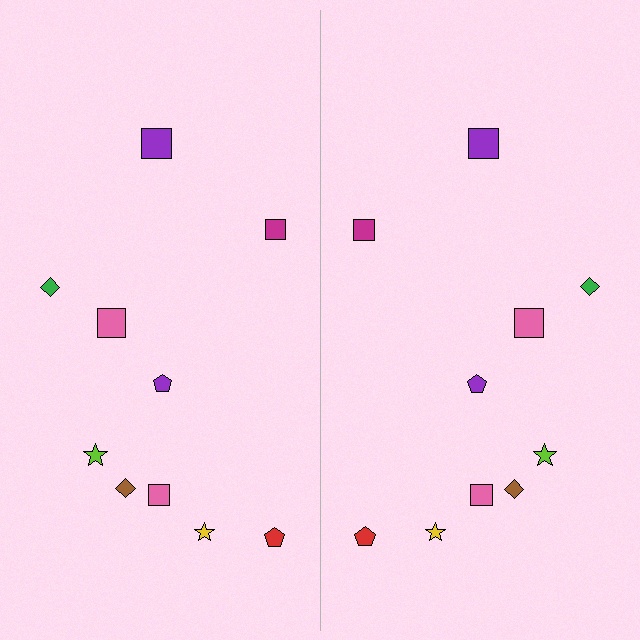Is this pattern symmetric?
Yes, this pattern has bilateral (reflection) symmetry.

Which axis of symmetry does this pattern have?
The pattern has a vertical axis of symmetry running through the center of the image.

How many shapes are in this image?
There are 20 shapes in this image.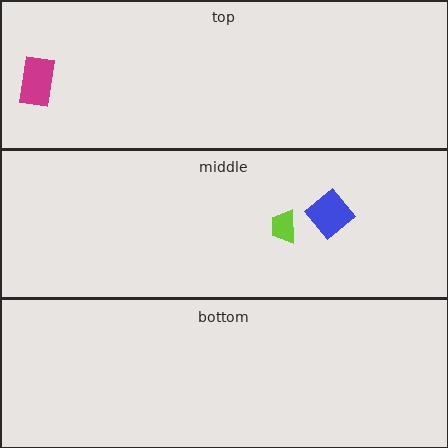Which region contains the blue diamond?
The middle region.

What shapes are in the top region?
The magenta rectangle.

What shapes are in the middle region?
The blue diamond, the lime trapezoid.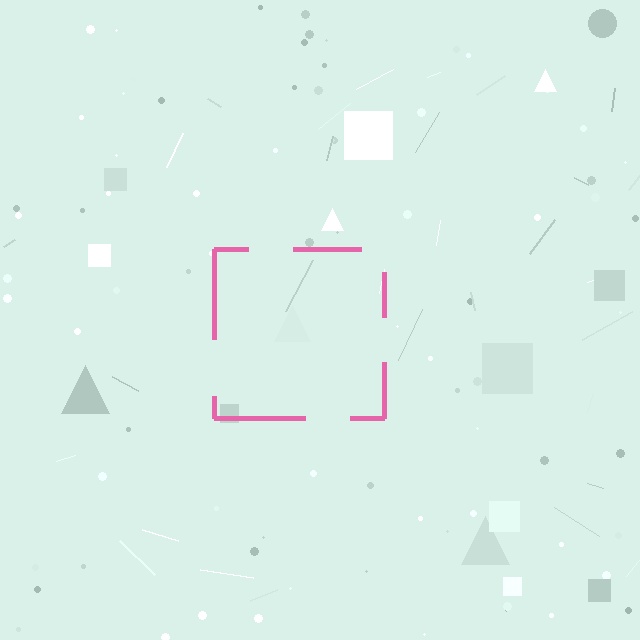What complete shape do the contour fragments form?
The contour fragments form a square.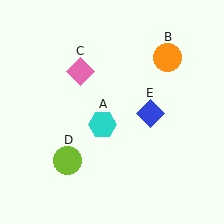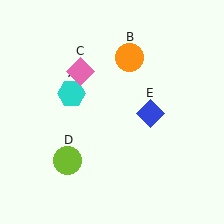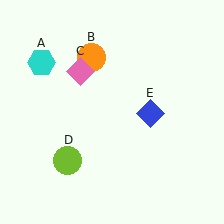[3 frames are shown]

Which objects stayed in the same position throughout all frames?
Pink diamond (object C) and lime circle (object D) and blue diamond (object E) remained stationary.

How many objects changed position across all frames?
2 objects changed position: cyan hexagon (object A), orange circle (object B).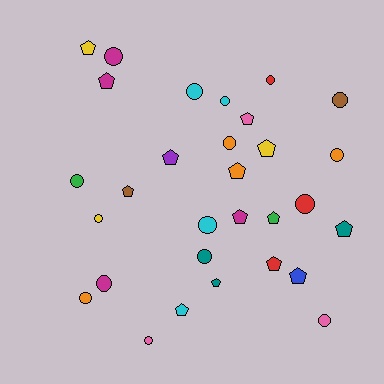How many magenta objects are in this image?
There are 4 magenta objects.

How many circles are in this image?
There are 16 circles.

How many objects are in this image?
There are 30 objects.